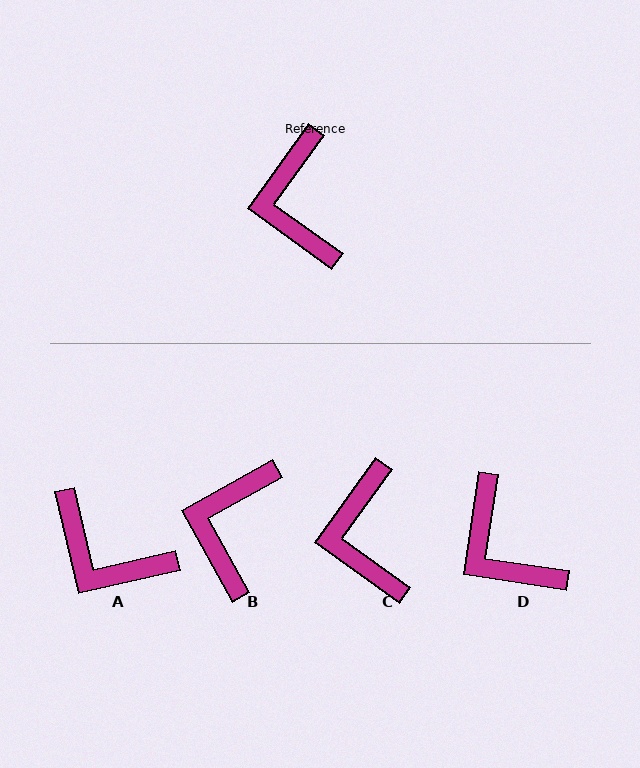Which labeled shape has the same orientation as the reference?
C.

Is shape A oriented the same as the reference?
No, it is off by about 49 degrees.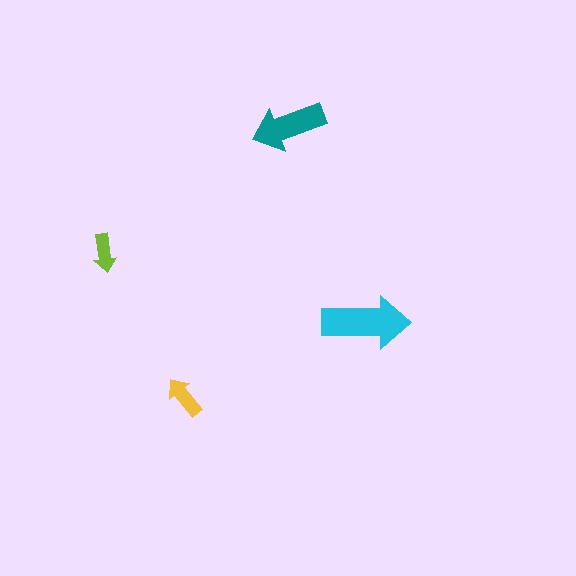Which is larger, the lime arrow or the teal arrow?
The teal one.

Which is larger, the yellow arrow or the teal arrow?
The teal one.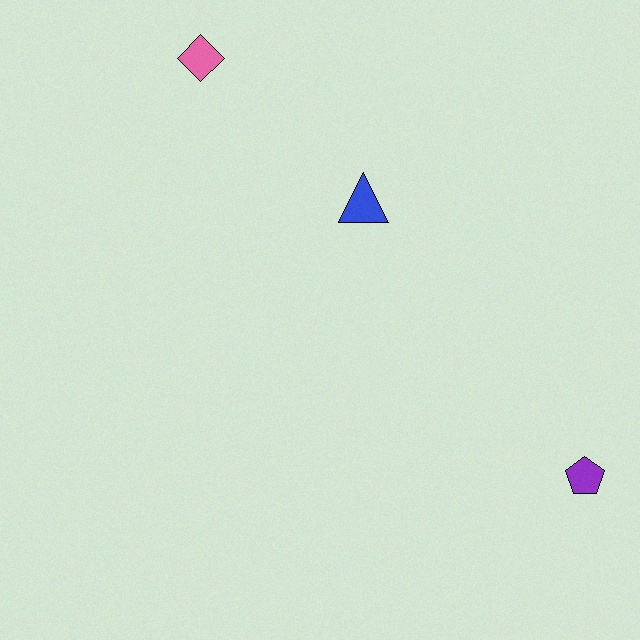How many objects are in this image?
There are 3 objects.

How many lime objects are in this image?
There are no lime objects.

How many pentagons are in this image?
There is 1 pentagon.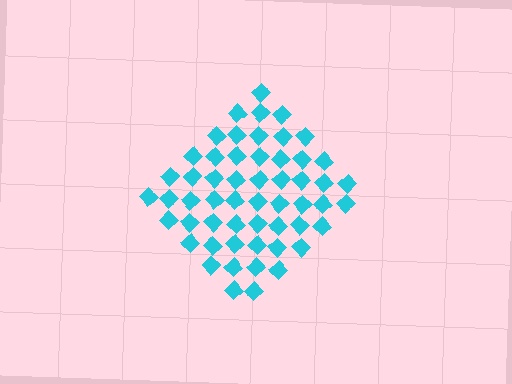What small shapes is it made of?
It is made of small diamonds.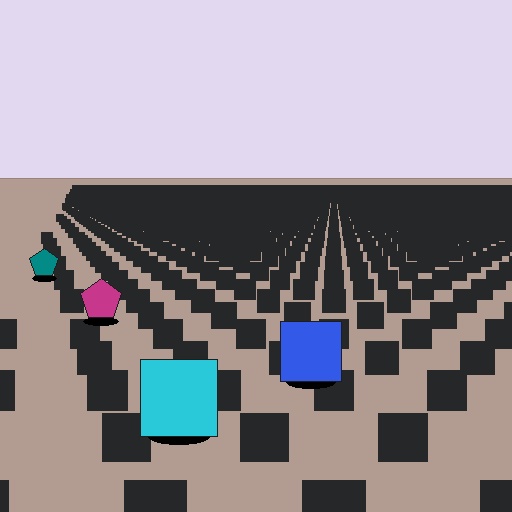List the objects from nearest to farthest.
From nearest to farthest: the cyan square, the blue square, the magenta pentagon, the teal pentagon.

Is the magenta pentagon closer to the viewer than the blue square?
No. The blue square is closer — you can tell from the texture gradient: the ground texture is coarser near it.